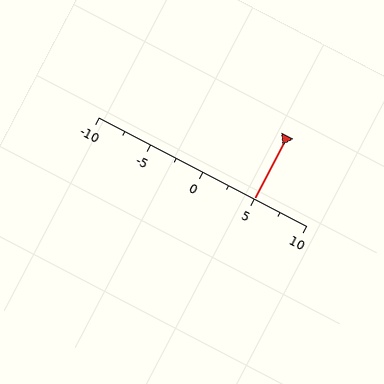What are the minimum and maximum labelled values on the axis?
The axis runs from -10 to 10.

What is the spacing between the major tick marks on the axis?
The major ticks are spaced 5 apart.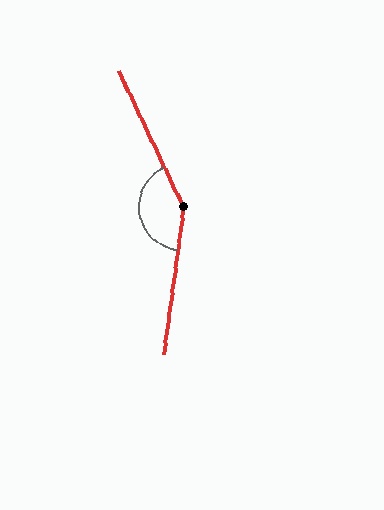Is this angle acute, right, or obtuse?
It is obtuse.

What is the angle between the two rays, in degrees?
Approximately 147 degrees.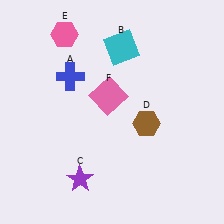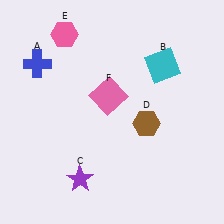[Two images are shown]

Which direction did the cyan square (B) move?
The cyan square (B) moved right.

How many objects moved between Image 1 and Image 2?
2 objects moved between the two images.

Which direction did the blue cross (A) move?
The blue cross (A) moved left.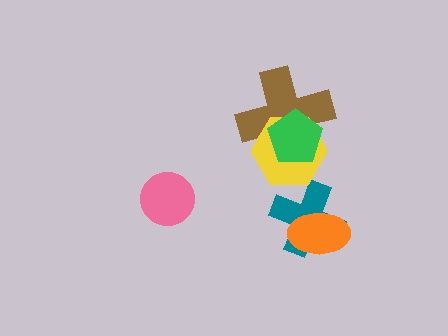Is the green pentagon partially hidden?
No, no other shape covers it.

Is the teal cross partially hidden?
Yes, it is partially covered by another shape.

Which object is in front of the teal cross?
The orange ellipse is in front of the teal cross.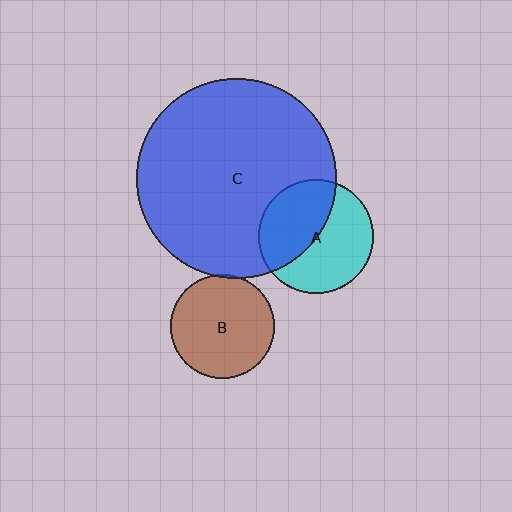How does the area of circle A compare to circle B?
Approximately 1.2 times.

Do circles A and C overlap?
Yes.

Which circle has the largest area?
Circle C (blue).